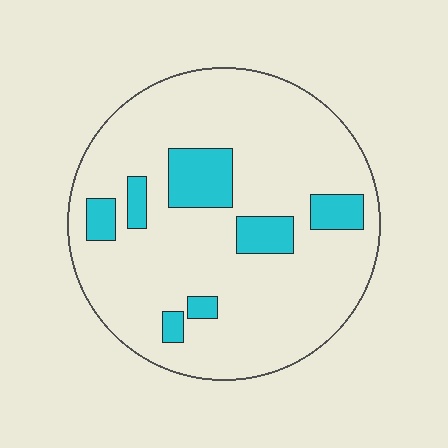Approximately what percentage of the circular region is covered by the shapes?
Approximately 15%.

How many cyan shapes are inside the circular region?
7.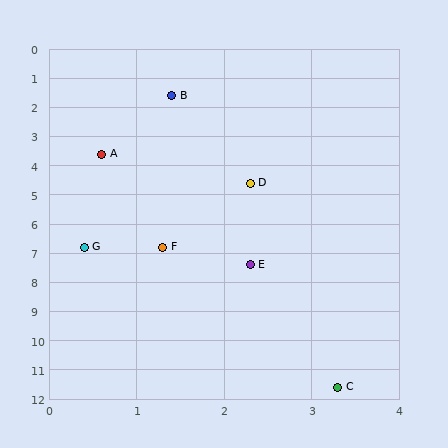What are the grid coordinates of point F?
Point F is at approximately (1.3, 6.8).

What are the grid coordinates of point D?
Point D is at approximately (2.3, 4.6).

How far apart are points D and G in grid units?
Points D and G are about 2.9 grid units apart.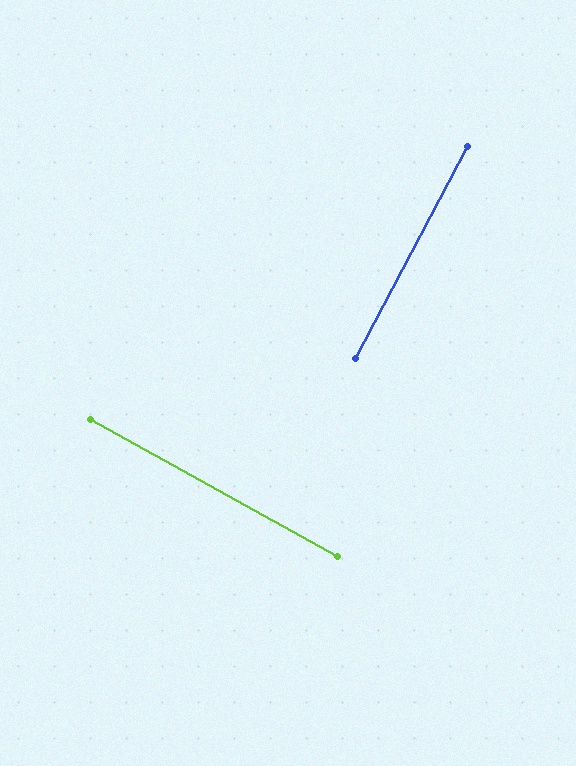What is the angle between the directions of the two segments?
Approximately 89 degrees.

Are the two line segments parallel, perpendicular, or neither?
Perpendicular — they meet at approximately 89°.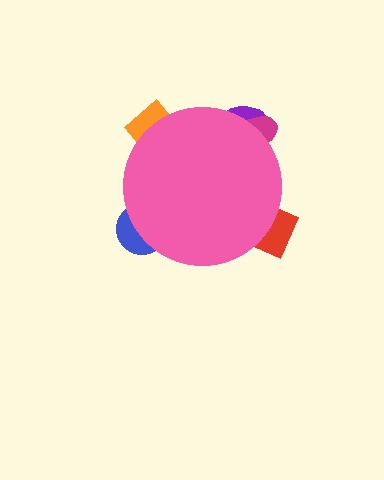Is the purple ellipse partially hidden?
Yes, the purple ellipse is partially hidden behind the pink circle.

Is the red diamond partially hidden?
Yes, the red diamond is partially hidden behind the pink circle.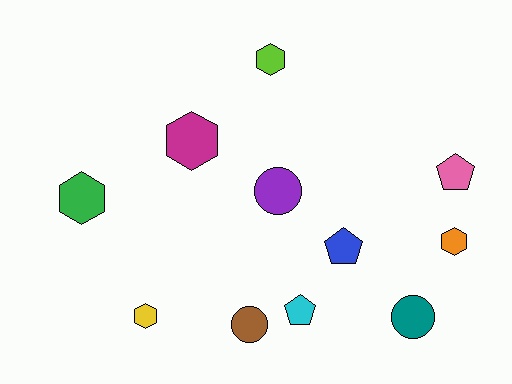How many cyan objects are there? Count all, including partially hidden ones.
There is 1 cyan object.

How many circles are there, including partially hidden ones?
There are 3 circles.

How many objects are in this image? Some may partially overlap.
There are 11 objects.